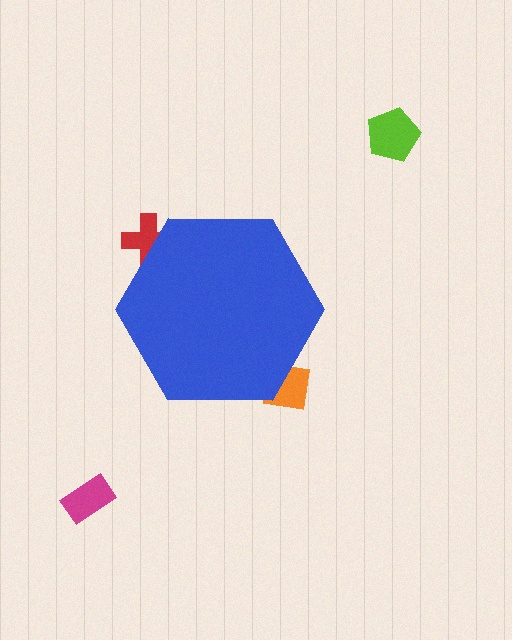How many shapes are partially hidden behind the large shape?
2 shapes are partially hidden.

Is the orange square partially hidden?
Yes, the orange square is partially hidden behind the blue hexagon.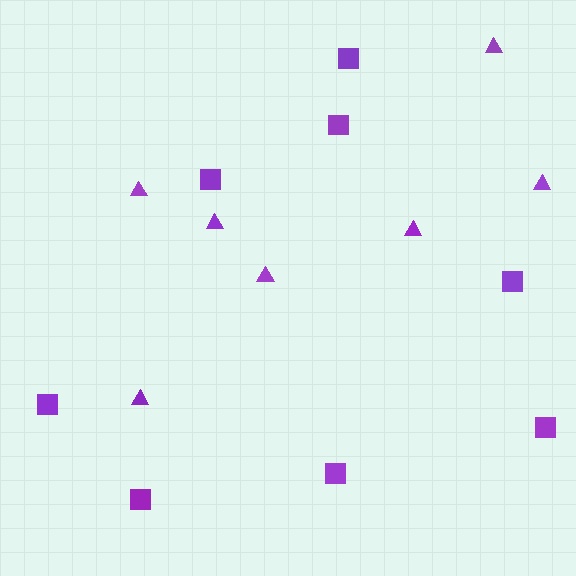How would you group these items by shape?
There are 2 groups: one group of squares (8) and one group of triangles (7).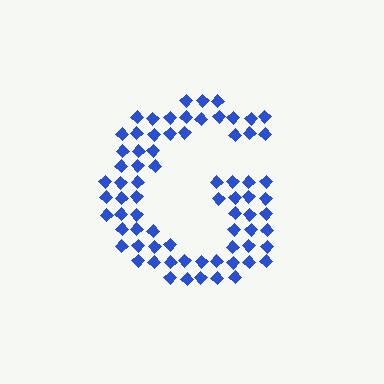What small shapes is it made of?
It is made of small diamonds.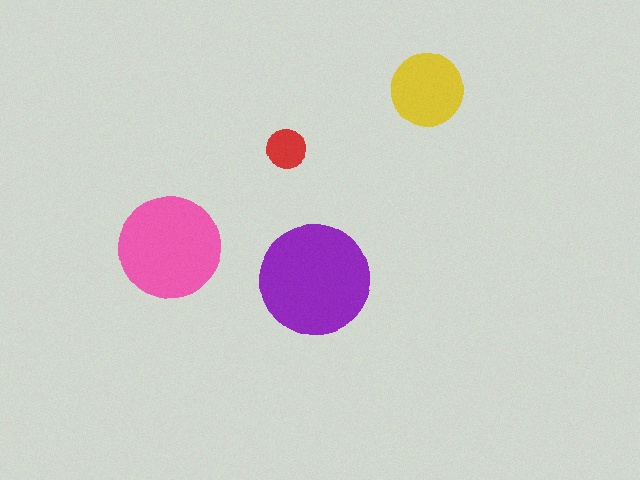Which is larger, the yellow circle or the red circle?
The yellow one.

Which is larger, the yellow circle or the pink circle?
The pink one.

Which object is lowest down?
The purple circle is bottommost.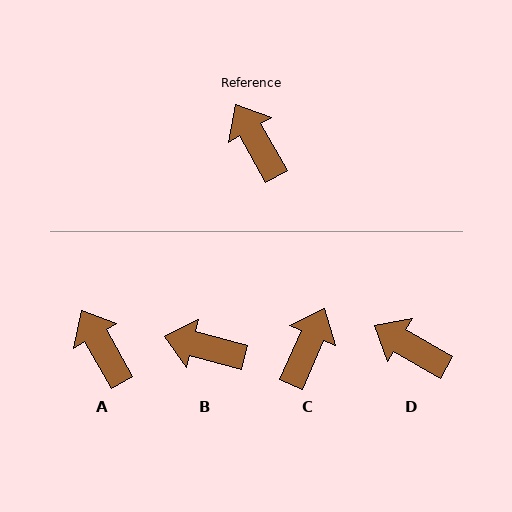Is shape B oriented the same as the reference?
No, it is off by about 46 degrees.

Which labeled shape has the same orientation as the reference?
A.